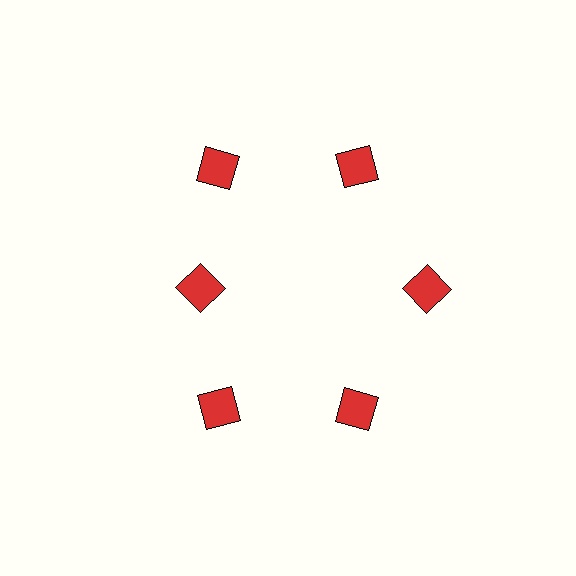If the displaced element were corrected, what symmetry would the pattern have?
It would have 6-fold rotational symmetry — the pattern would map onto itself every 60 degrees.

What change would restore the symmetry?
The symmetry would be restored by moving it outward, back onto the ring so that all 6 squares sit at equal angles and equal distance from the center.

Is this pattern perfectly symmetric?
No. The 6 red squares are arranged in a ring, but one element near the 9 o'clock position is pulled inward toward the center, breaking the 6-fold rotational symmetry.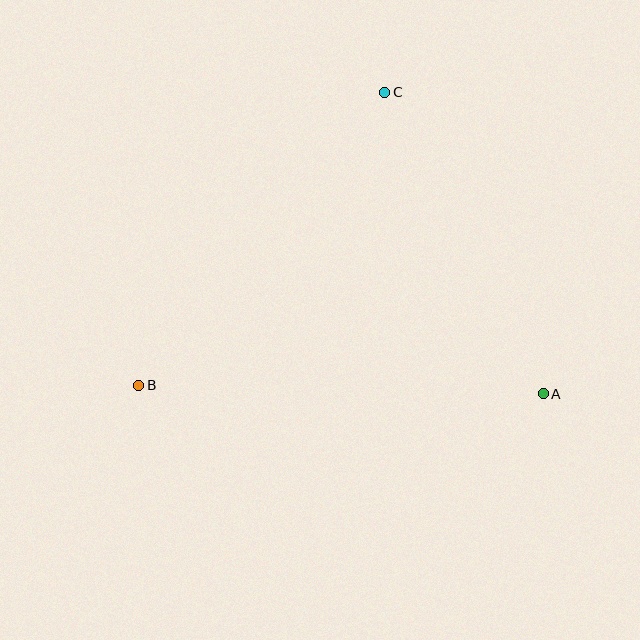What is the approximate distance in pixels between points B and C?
The distance between B and C is approximately 383 pixels.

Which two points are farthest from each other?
Points A and B are farthest from each other.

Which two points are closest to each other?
Points A and C are closest to each other.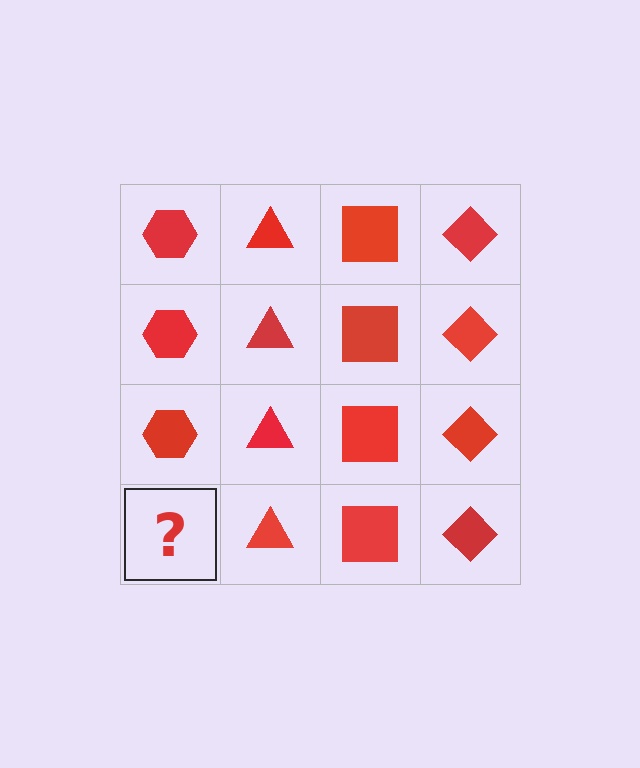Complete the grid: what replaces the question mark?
The question mark should be replaced with a red hexagon.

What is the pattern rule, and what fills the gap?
The rule is that each column has a consistent shape. The gap should be filled with a red hexagon.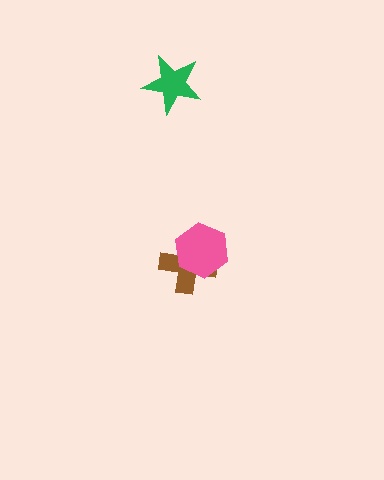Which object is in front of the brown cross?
The pink hexagon is in front of the brown cross.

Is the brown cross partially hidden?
Yes, it is partially covered by another shape.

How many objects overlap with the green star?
0 objects overlap with the green star.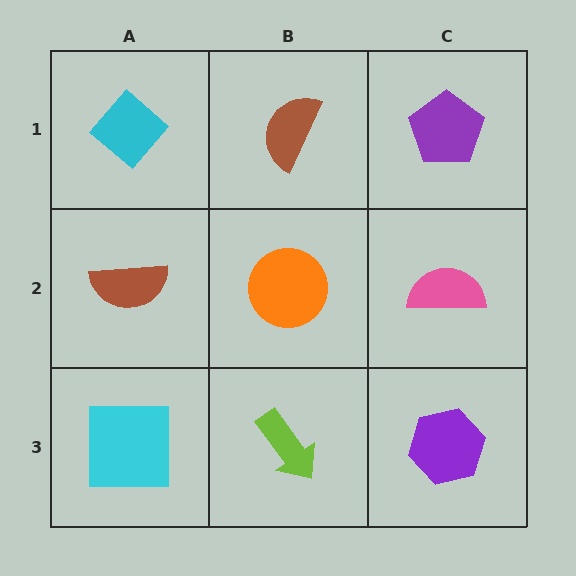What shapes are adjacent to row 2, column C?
A purple pentagon (row 1, column C), a purple hexagon (row 3, column C), an orange circle (row 2, column B).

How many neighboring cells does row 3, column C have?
2.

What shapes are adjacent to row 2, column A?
A cyan diamond (row 1, column A), a cyan square (row 3, column A), an orange circle (row 2, column B).